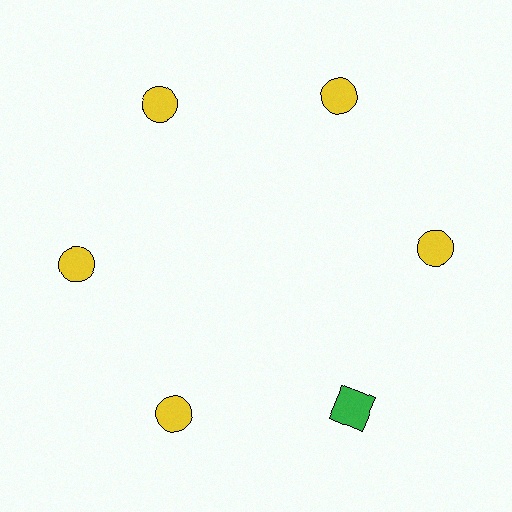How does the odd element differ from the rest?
It differs in both color (green instead of yellow) and shape (square instead of circle).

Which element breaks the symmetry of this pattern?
The green square at roughly the 5 o'clock position breaks the symmetry. All other shapes are yellow circles.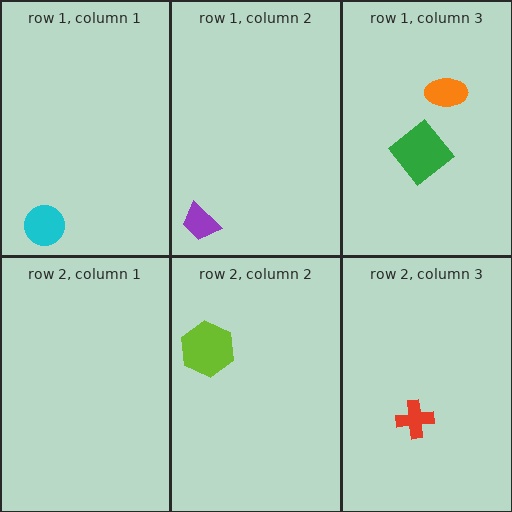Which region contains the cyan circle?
The row 1, column 1 region.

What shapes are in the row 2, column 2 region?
The lime hexagon.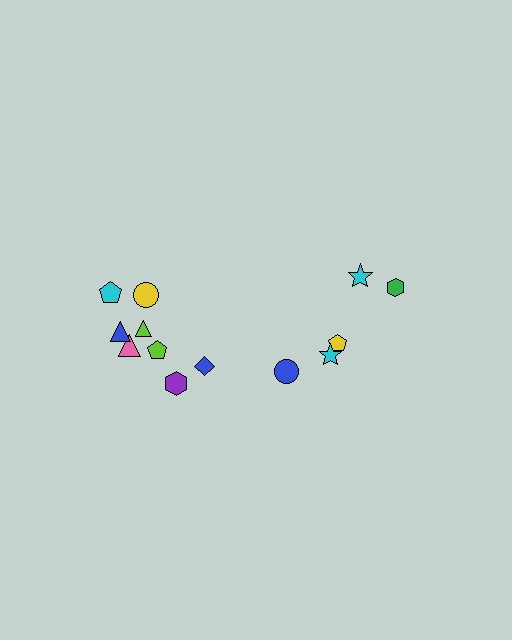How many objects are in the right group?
There are 5 objects.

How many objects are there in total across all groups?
There are 13 objects.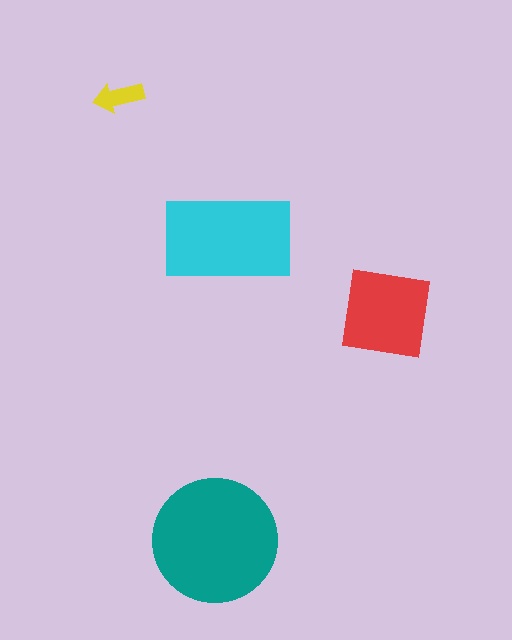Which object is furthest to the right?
The red square is rightmost.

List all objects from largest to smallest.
The teal circle, the cyan rectangle, the red square, the yellow arrow.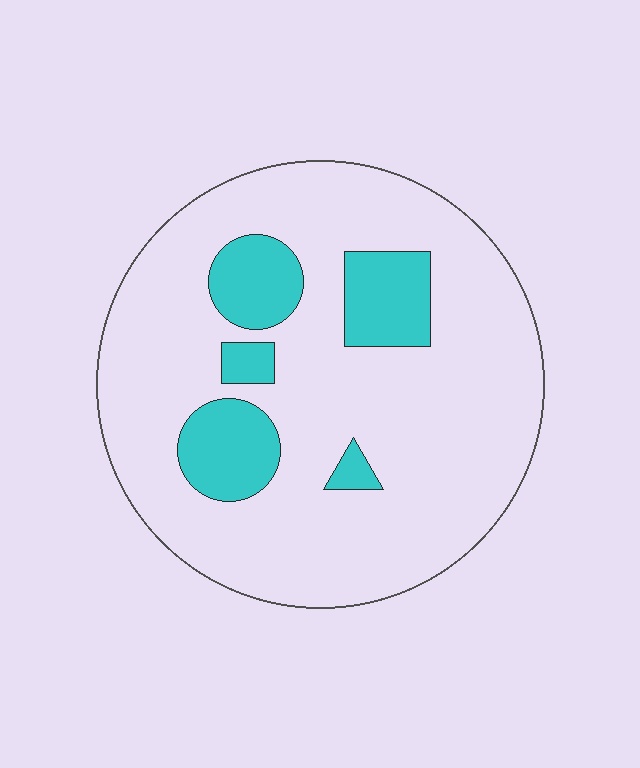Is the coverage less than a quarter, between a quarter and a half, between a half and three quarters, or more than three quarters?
Less than a quarter.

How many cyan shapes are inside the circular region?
5.